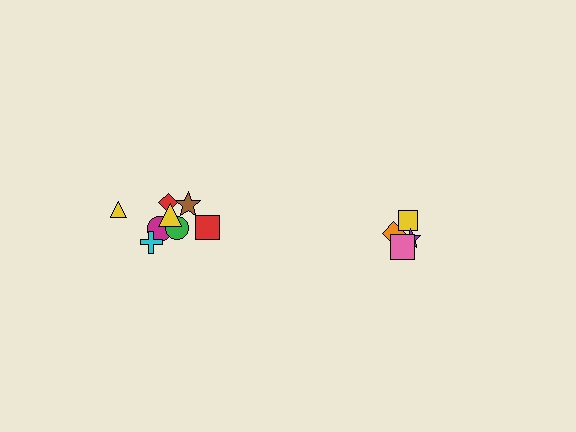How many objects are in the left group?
There are 8 objects.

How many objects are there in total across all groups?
There are 12 objects.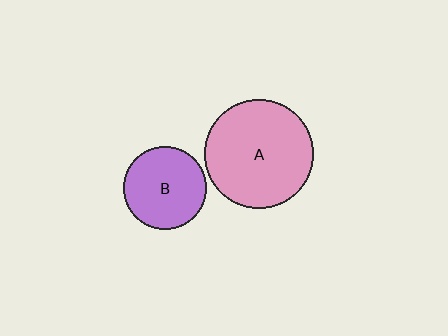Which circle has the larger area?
Circle A (pink).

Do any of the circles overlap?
No, none of the circles overlap.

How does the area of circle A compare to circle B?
Approximately 1.7 times.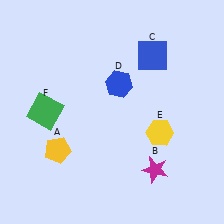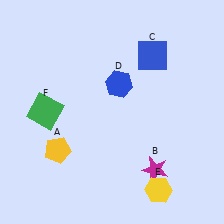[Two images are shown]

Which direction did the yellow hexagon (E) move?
The yellow hexagon (E) moved down.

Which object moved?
The yellow hexagon (E) moved down.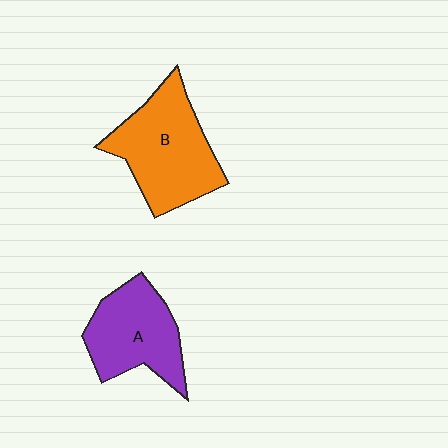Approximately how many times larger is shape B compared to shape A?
Approximately 1.2 times.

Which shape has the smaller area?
Shape A (purple).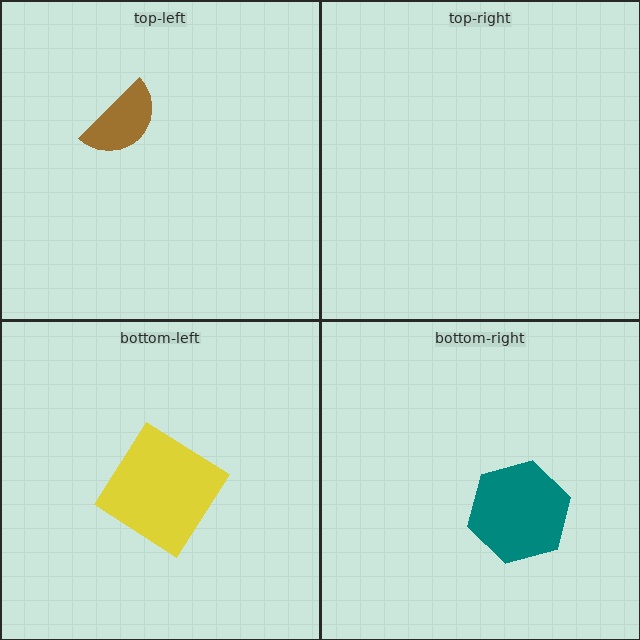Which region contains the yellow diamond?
The bottom-left region.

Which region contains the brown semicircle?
The top-left region.